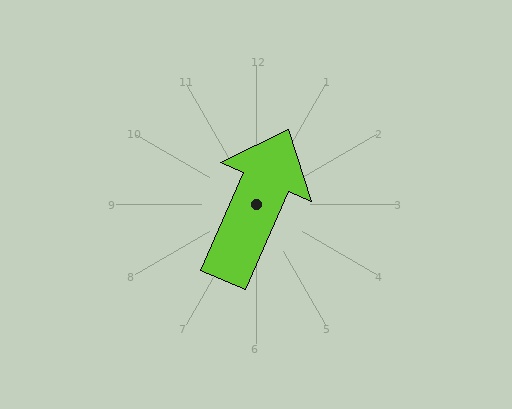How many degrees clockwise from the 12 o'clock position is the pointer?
Approximately 23 degrees.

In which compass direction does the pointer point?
Northeast.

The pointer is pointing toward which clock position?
Roughly 1 o'clock.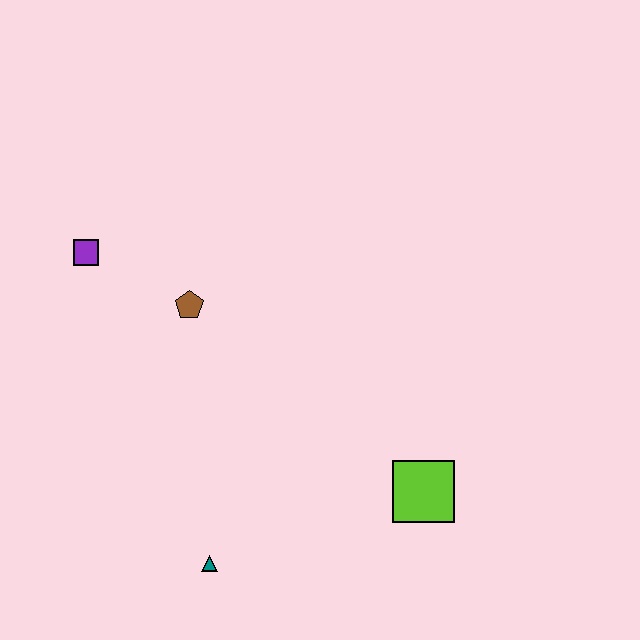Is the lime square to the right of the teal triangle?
Yes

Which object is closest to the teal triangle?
The lime square is closest to the teal triangle.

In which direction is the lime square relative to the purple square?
The lime square is to the right of the purple square.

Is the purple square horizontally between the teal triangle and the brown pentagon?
No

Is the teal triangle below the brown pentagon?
Yes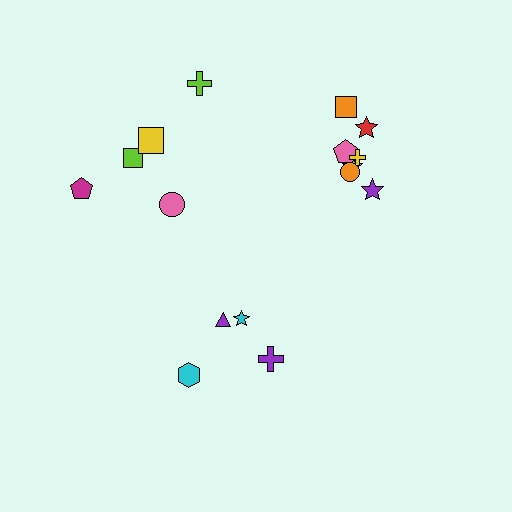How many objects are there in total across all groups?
There are 16 objects.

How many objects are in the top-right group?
There are 7 objects.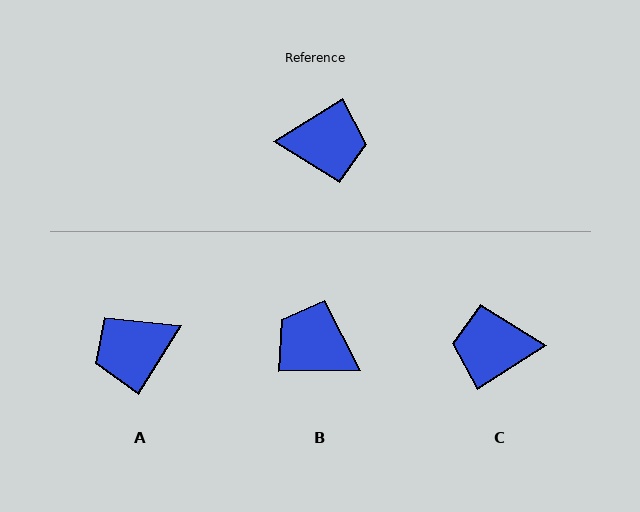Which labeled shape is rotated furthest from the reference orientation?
C, about 179 degrees away.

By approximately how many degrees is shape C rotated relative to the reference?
Approximately 179 degrees clockwise.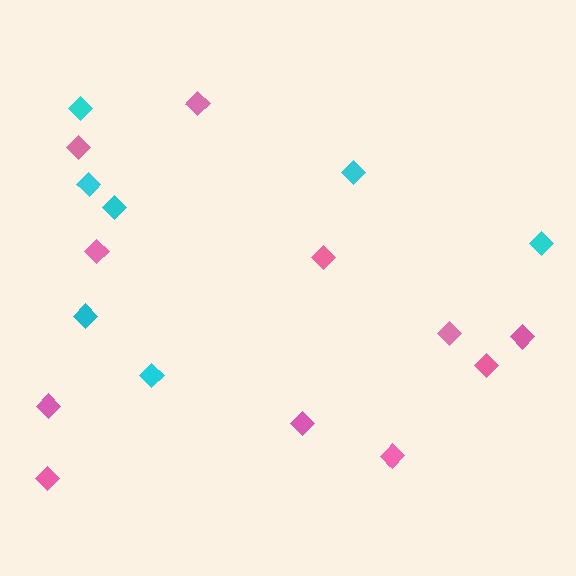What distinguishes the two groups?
There are 2 groups: one group of cyan diamonds (7) and one group of pink diamonds (11).